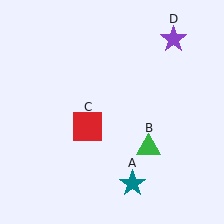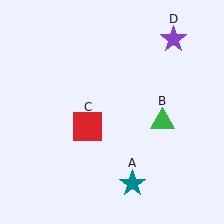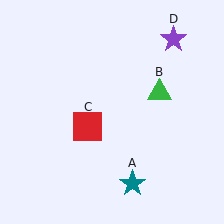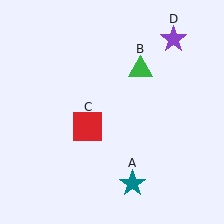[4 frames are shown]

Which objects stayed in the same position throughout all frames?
Teal star (object A) and red square (object C) and purple star (object D) remained stationary.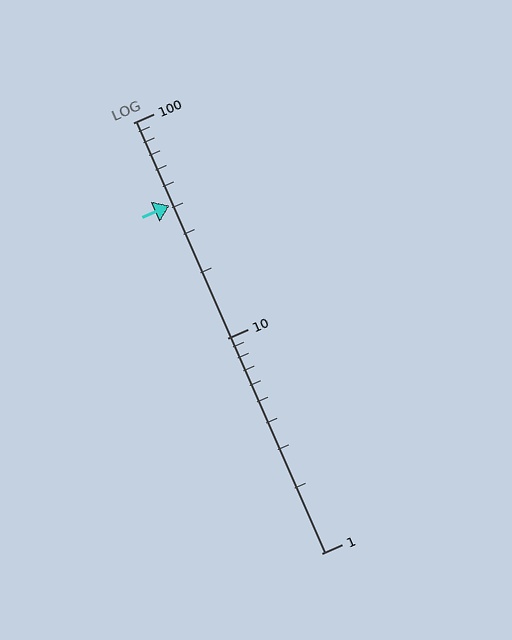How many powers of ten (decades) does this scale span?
The scale spans 2 decades, from 1 to 100.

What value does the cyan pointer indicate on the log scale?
The pointer indicates approximately 41.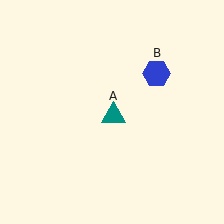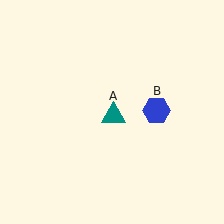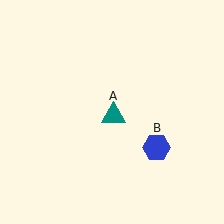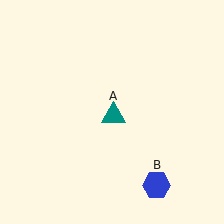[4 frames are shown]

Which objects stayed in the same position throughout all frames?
Teal triangle (object A) remained stationary.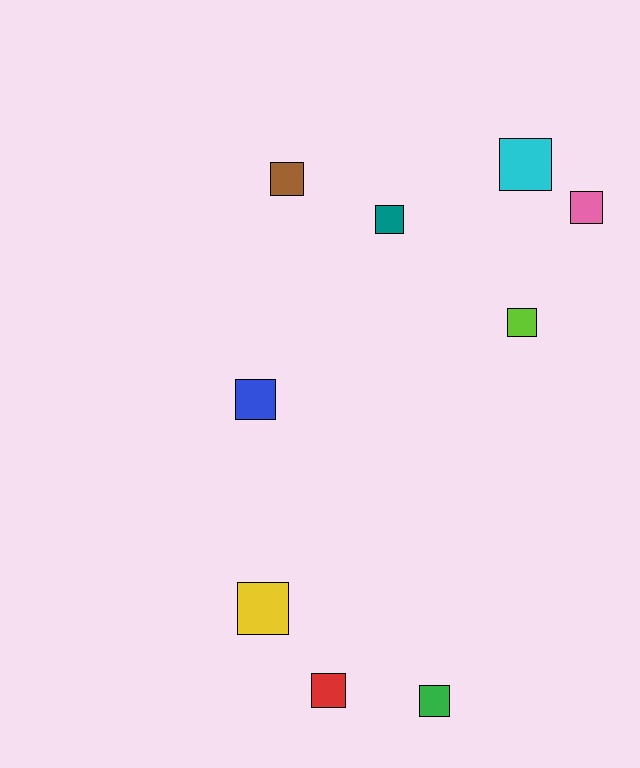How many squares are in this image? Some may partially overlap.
There are 9 squares.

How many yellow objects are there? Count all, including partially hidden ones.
There is 1 yellow object.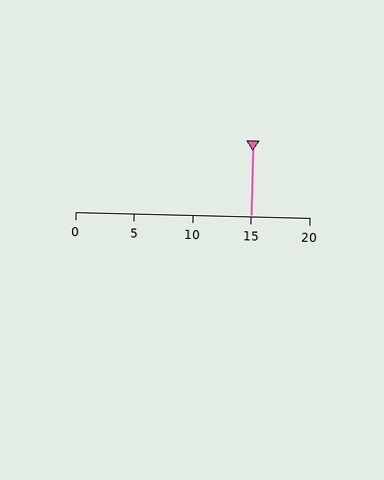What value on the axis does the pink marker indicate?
The marker indicates approximately 15.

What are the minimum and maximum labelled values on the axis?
The axis runs from 0 to 20.